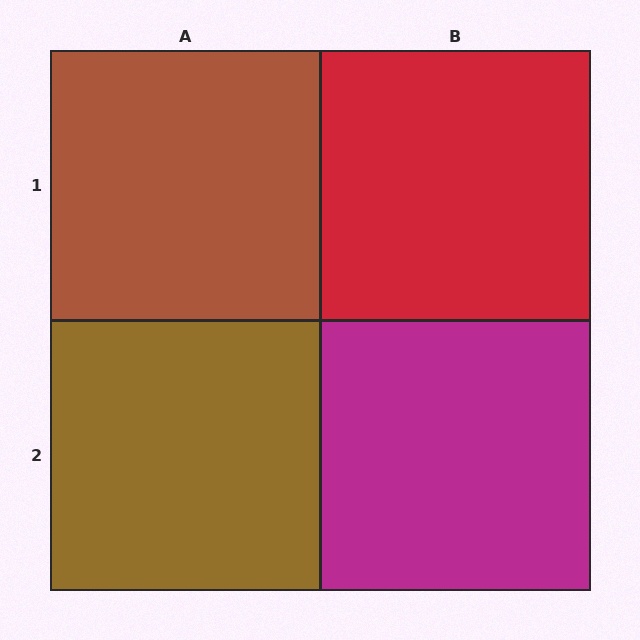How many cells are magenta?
1 cell is magenta.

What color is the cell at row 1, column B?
Red.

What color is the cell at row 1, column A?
Brown.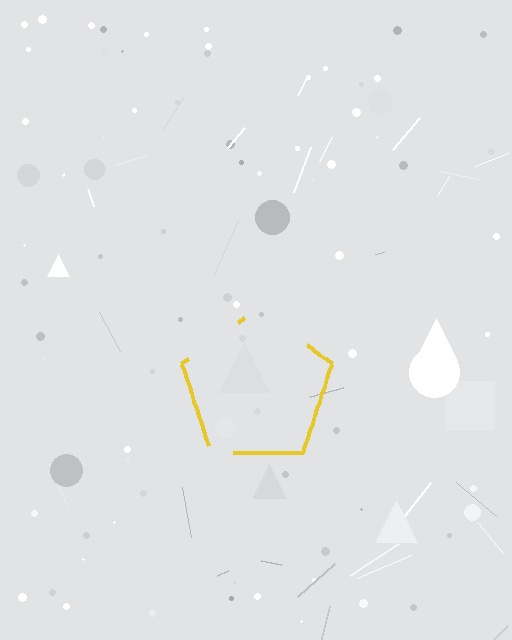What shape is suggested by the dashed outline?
The dashed outline suggests a pentagon.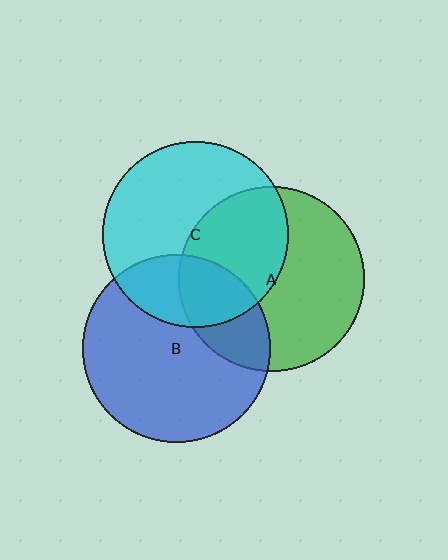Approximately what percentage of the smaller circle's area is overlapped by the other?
Approximately 25%.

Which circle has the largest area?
Circle B (blue).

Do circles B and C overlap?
Yes.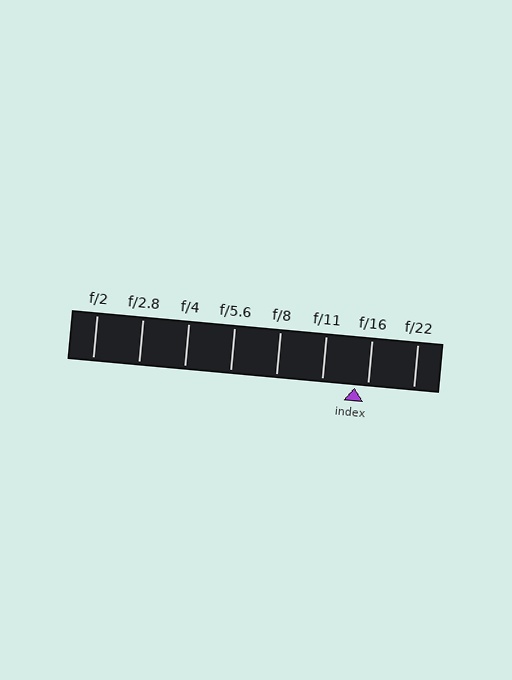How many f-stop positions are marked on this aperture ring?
There are 8 f-stop positions marked.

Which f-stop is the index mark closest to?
The index mark is closest to f/16.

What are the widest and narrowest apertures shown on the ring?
The widest aperture shown is f/2 and the narrowest is f/22.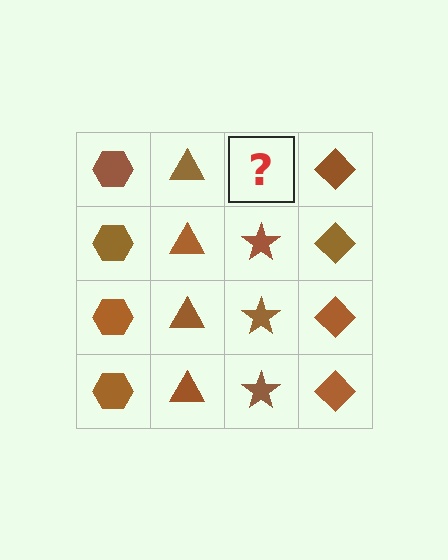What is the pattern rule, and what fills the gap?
The rule is that each column has a consistent shape. The gap should be filled with a brown star.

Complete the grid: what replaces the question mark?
The question mark should be replaced with a brown star.